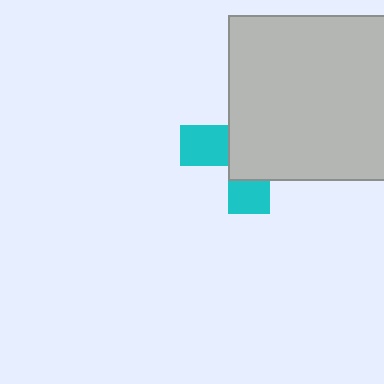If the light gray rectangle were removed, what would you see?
You would see the complete cyan cross.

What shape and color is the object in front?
The object in front is a light gray rectangle.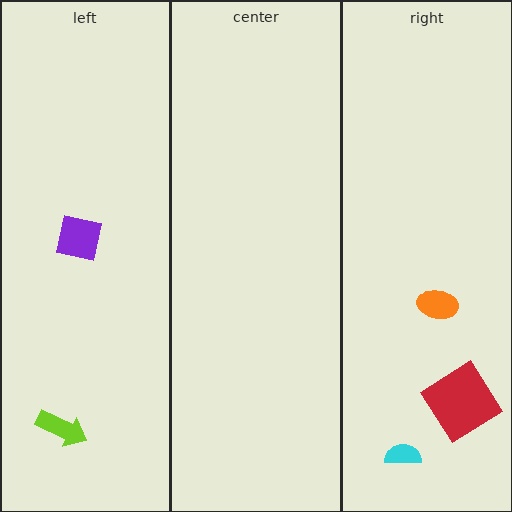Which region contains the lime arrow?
The left region.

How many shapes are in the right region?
3.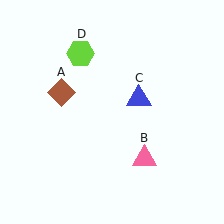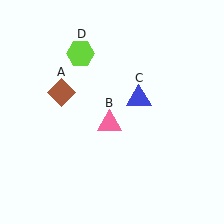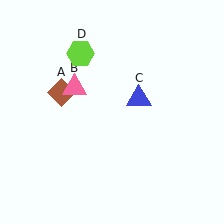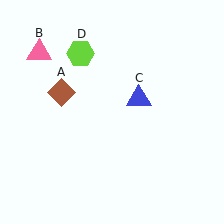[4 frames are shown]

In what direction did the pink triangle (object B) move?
The pink triangle (object B) moved up and to the left.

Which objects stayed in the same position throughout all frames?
Brown diamond (object A) and blue triangle (object C) and lime hexagon (object D) remained stationary.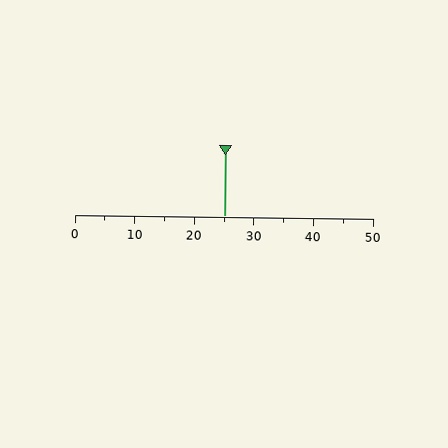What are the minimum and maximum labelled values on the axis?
The axis runs from 0 to 50.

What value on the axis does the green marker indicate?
The marker indicates approximately 25.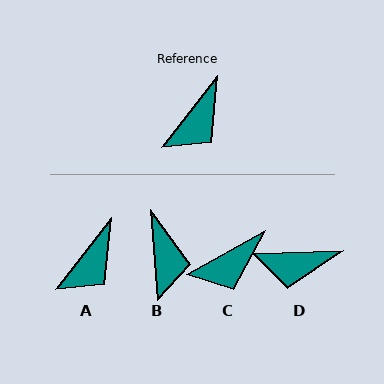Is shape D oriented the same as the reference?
No, it is off by about 50 degrees.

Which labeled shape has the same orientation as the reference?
A.